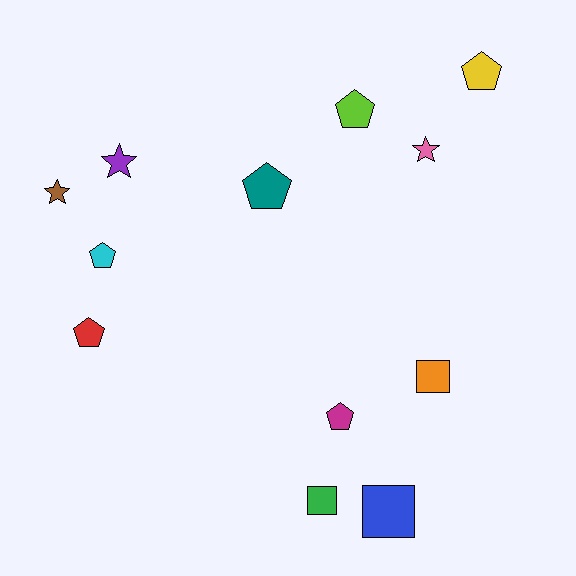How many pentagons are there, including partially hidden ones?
There are 6 pentagons.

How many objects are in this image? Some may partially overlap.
There are 12 objects.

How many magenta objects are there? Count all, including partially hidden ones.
There is 1 magenta object.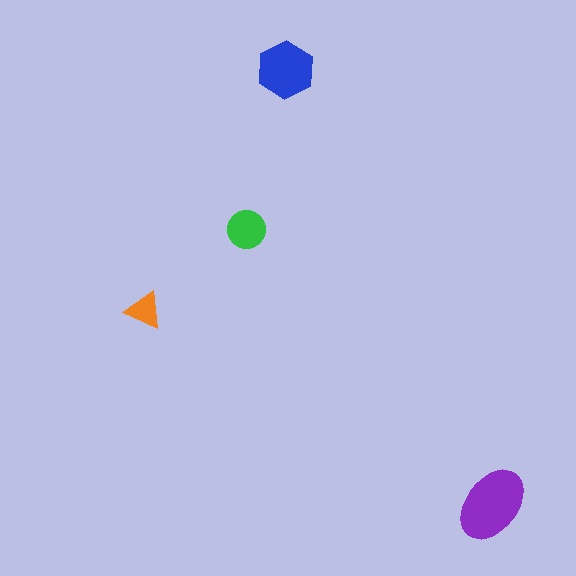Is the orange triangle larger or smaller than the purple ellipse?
Smaller.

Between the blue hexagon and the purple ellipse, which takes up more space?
The purple ellipse.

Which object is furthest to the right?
The purple ellipse is rightmost.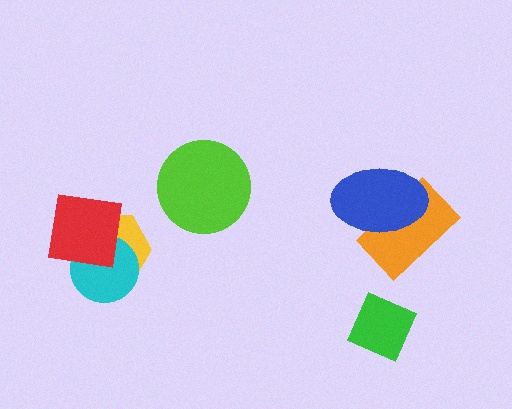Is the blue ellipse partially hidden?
No, no other shape covers it.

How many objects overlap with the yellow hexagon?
2 objects overlap with the yellow hexagon.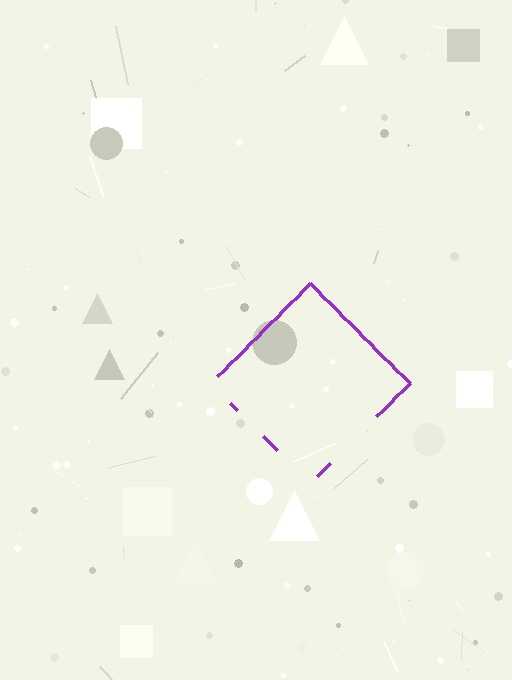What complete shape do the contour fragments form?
The contour fragments form a diamond.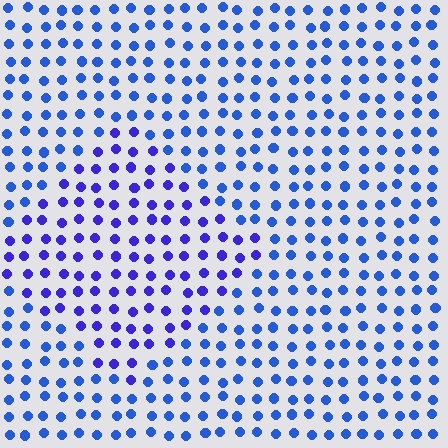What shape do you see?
I see a diamond.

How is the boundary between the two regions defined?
The boundary is defined purely by a slight shift in hue (about 26 degrees). Spacing, size, and orientation are identical on both sides.